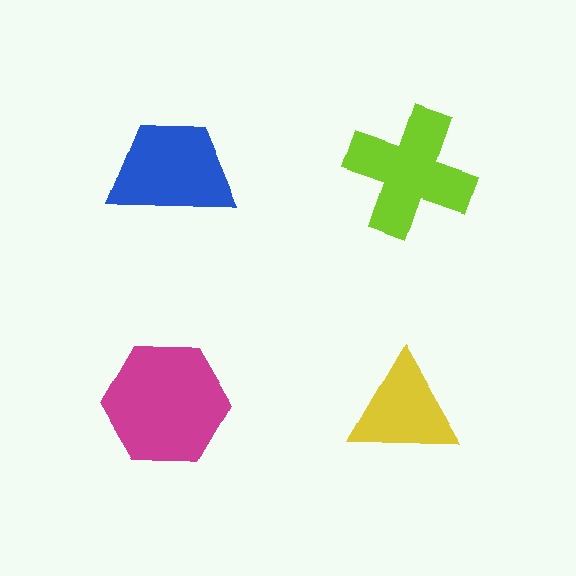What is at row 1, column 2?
A lime cross.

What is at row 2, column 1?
A magenta hexagon.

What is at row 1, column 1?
A blue trapezoid.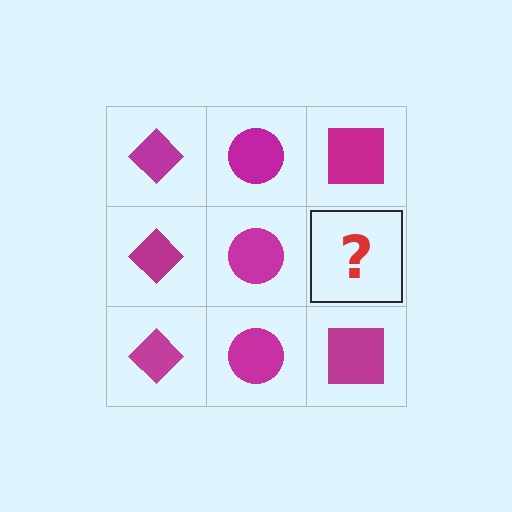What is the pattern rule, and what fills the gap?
The rule is that each column has a consistent shape. The gap should be filled with a magenta square.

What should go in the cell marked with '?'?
The missing cell should contain a magenta square.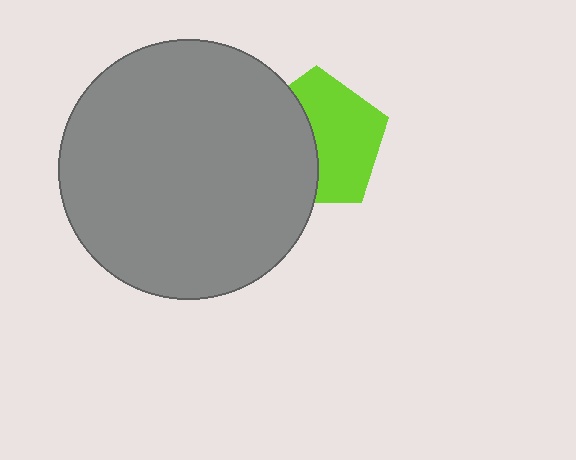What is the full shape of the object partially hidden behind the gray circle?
The partially hidden object is a lime pentagon.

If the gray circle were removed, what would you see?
You would see the complete lime pentagon.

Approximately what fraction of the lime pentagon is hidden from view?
Roughly 44% of the lime pentagon is hidden behind the gray circle.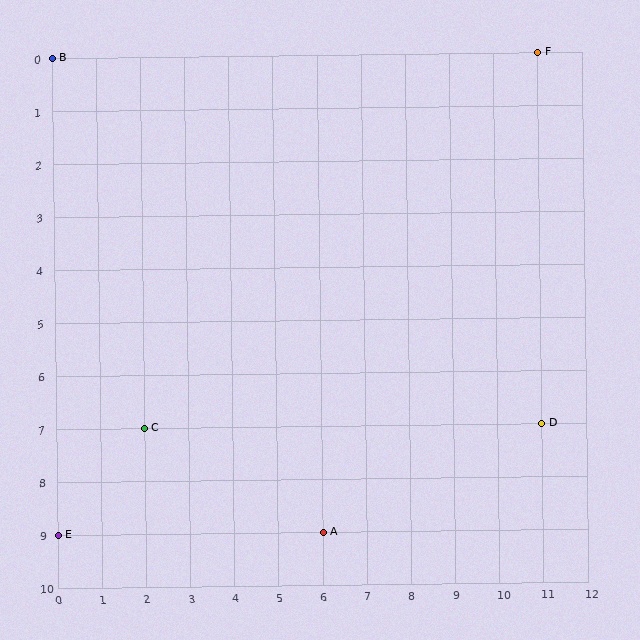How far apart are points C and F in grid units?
Points C and F are 9 columns and 7 rows apart (about 11.4 grid units diagonally).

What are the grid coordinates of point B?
Point B is at grid coordinates (0, 0).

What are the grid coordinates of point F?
Point F is at grid coordinates (11, 0).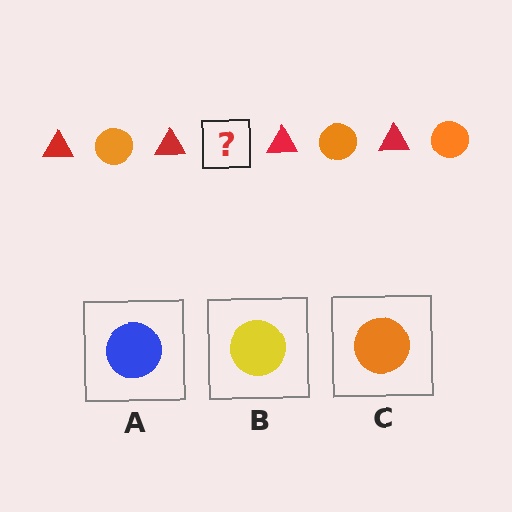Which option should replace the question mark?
Option C.